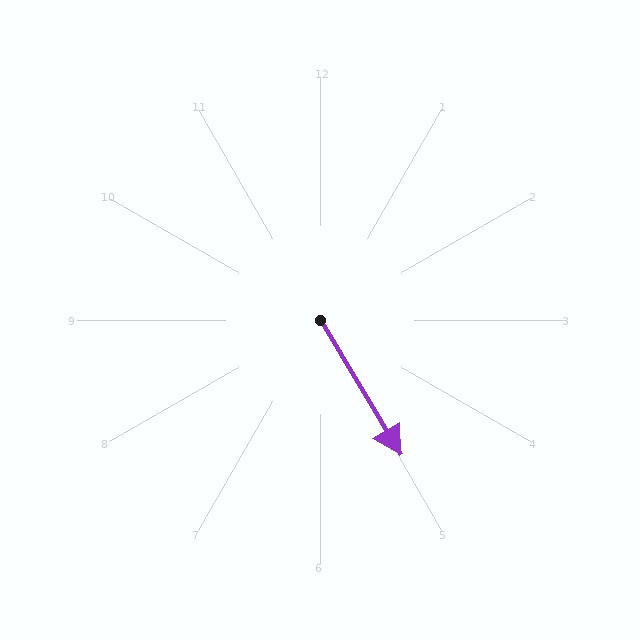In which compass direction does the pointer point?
Southeast.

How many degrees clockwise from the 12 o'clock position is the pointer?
Approximately 149 degrees.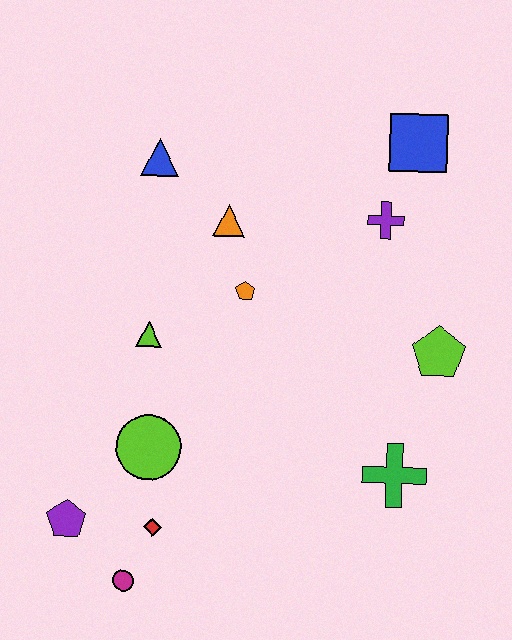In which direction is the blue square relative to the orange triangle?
The blue square is to the right of the orange triangle.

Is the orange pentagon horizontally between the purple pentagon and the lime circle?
No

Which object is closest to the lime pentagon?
The green cross is closest to the lime pentagon.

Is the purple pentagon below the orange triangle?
Yes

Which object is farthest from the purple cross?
The magenta circle is farthest from the purple cross.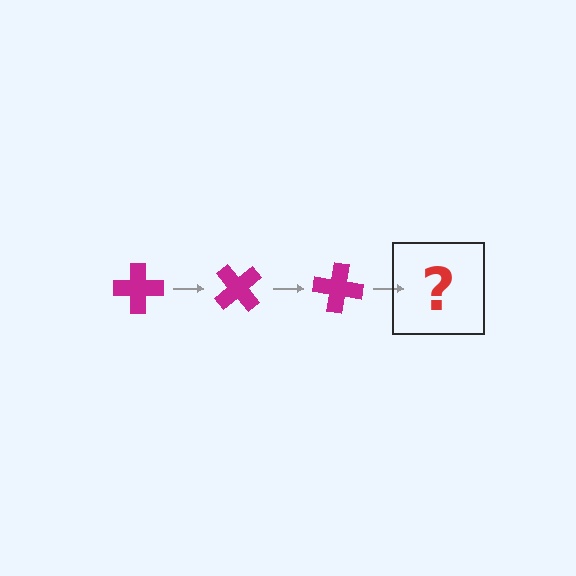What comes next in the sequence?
The next element should be a magenta cross rotated 150 degrees.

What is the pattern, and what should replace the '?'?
The pattern is that the cross rotates 50 degrees each step. The '?' should be a magenta cross rotated 150 degrees.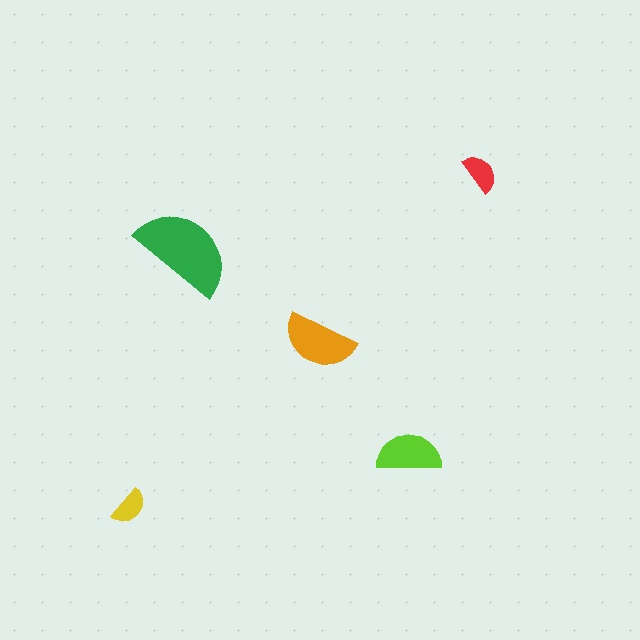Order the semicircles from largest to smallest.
the green one, the orange one, the lime one, the red one, the yellow one.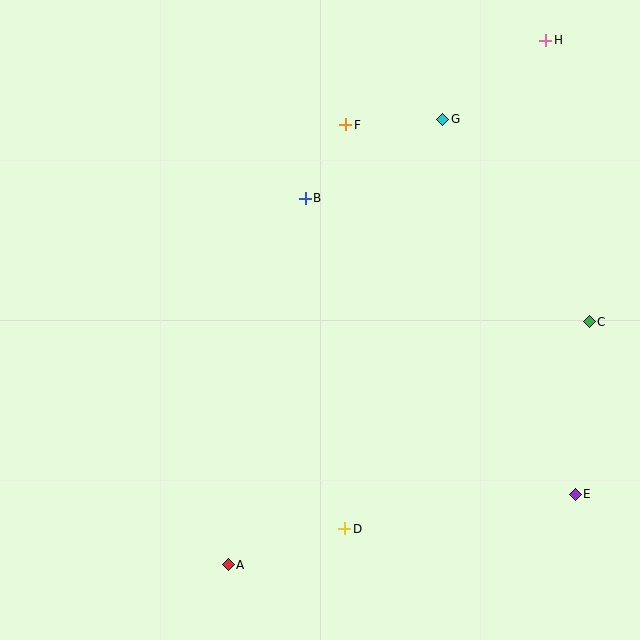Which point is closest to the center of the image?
Point B at (305, 198) is closest to the center.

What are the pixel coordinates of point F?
Point F is at (346, 125).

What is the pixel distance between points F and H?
The distance between F and H is 217 pixels.